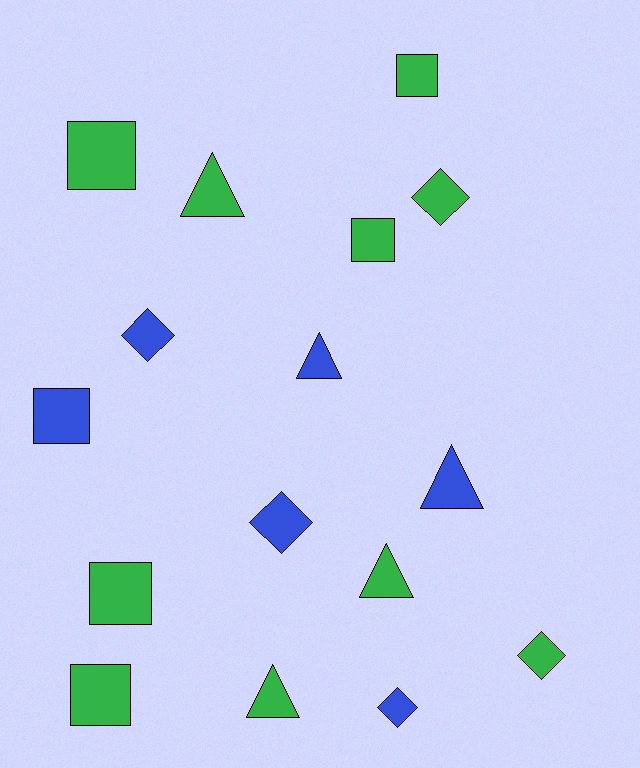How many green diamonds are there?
There are 2 green diamonds.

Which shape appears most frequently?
Square, with 6 objects.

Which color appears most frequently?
Green, with 10 objects.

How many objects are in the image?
There are 16 objects.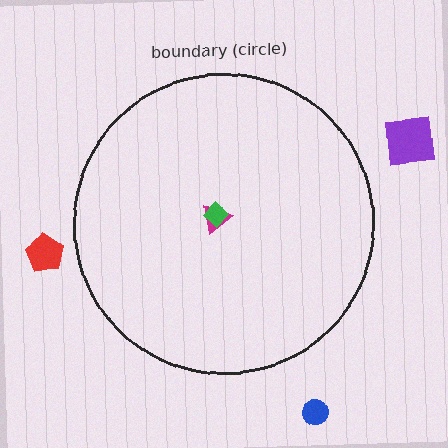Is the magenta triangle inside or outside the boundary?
Inside.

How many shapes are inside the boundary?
2 inside, 3 outside.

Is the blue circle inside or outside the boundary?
Outside.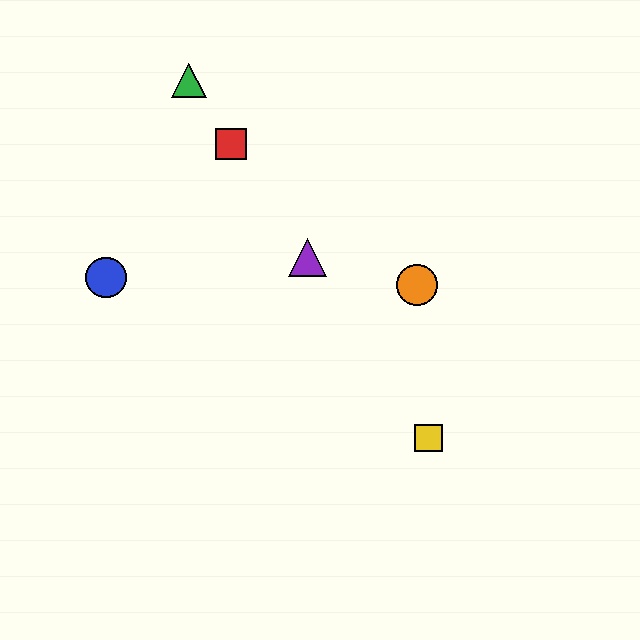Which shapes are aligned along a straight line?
The red square, the green triangle, the yellow square, the purple triangle are aligned along a straight line.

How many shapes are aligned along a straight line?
4 shapes (the red square, the green triangle, the yellow square, the purple triangle) are aligned along a straight line.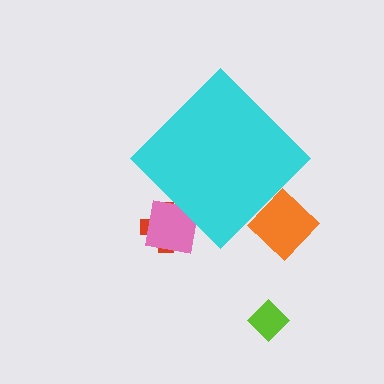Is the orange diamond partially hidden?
Yes, the orange diamond is partially hidden behind the cyan diamond.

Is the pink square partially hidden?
Yes, the pink square is partially hidden behind the cyan diamond.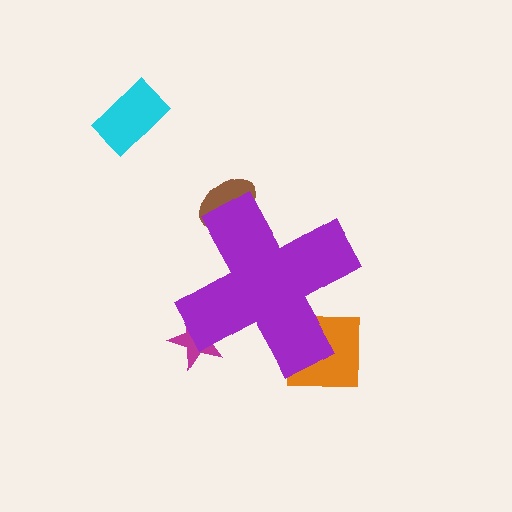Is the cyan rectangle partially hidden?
No, the cyan rectangle is fully visible.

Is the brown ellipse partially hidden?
Yes, the brown ellipse is partially hidden behind the purple cross.